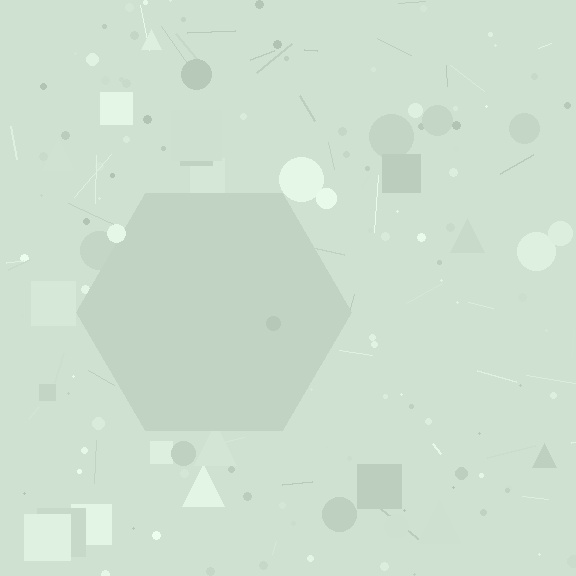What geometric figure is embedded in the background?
A hexagon is embedded in the background.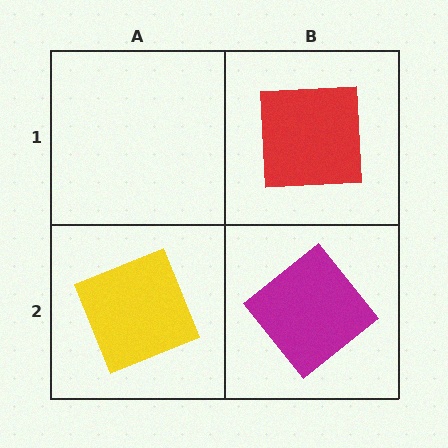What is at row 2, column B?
A magenta diamond.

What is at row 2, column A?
A yellow square.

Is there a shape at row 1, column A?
No, that cell is empty.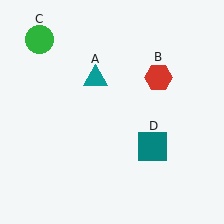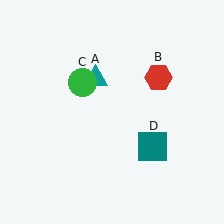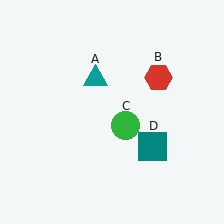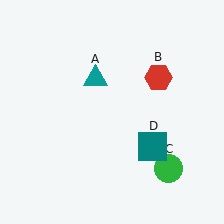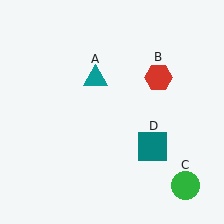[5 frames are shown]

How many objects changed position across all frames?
1 object changed position: green circle (object C).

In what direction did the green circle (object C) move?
The green circle (object C) moved down and to the right.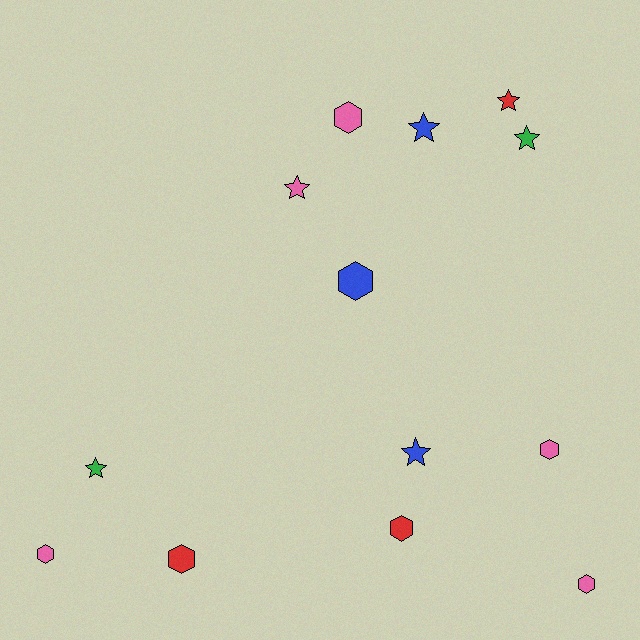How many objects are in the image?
There are 13 objects.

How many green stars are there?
There are 2 green stars.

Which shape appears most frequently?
Hexagon, with 7 objects.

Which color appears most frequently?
Pink, with 5 objects.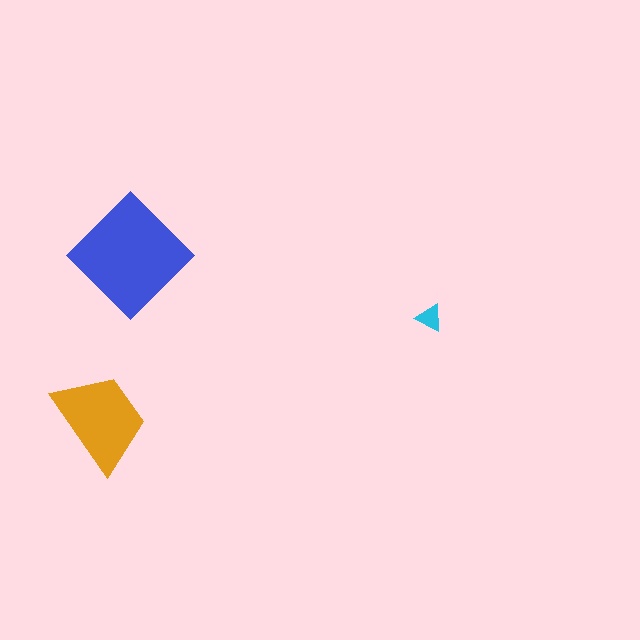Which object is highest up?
The blue diamond is topmost.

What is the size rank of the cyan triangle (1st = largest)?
3rd.